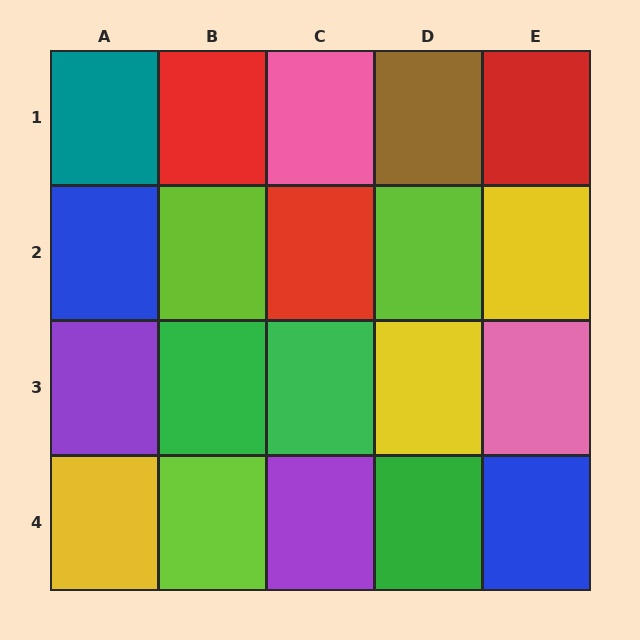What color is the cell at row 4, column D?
Green.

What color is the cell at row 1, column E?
Red.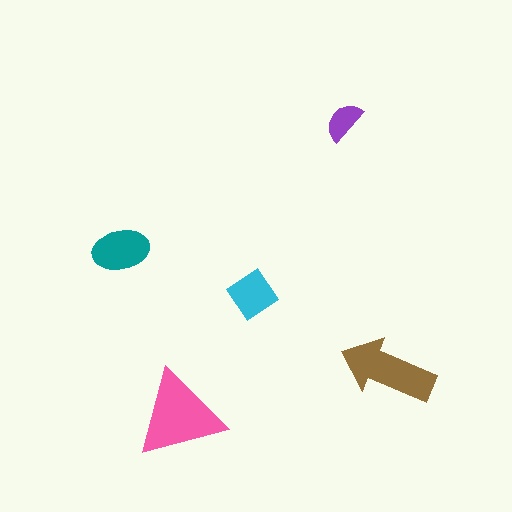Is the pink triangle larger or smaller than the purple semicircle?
Larger.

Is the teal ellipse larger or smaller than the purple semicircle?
Larger.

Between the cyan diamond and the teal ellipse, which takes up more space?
The teal ellipse.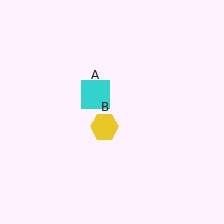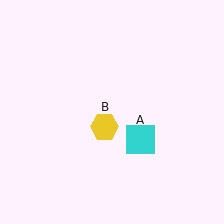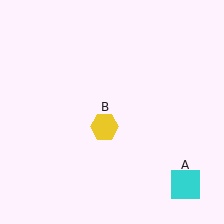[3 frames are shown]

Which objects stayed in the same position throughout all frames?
Yellow hexagon (object B) remained stationary.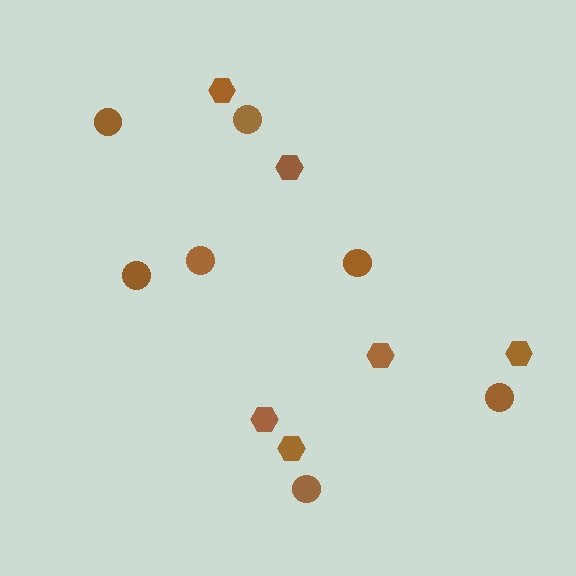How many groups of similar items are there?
There are 2 groups: one group of circles (7) and one group of hexagons (6).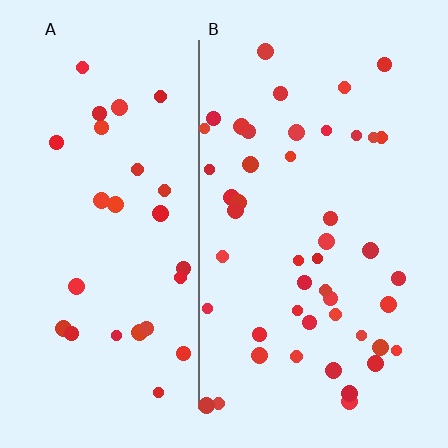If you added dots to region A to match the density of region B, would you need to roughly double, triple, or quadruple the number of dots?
Approximately double.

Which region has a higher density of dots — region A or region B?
B (the right).